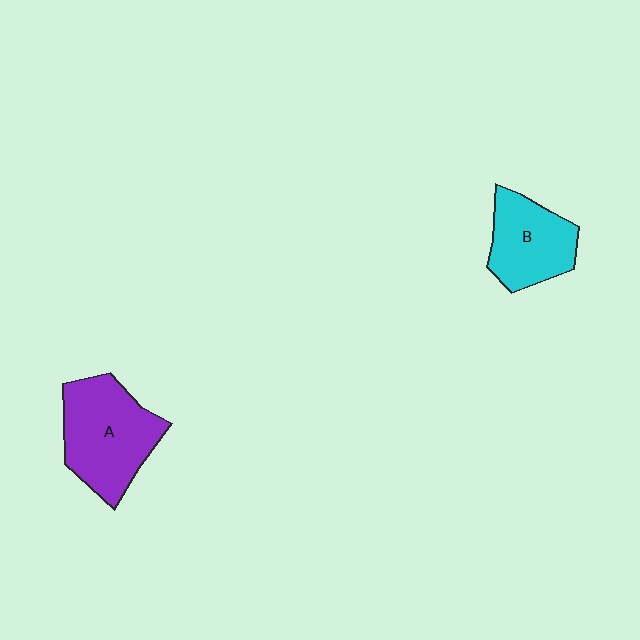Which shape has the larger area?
Shape A (purple).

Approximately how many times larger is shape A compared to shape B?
Approximately 1.4 times.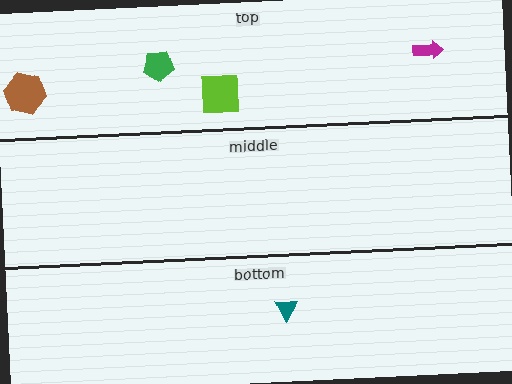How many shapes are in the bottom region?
1.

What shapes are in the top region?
The lime square, the green pentagon, the brown hexagon, the magenta arrow.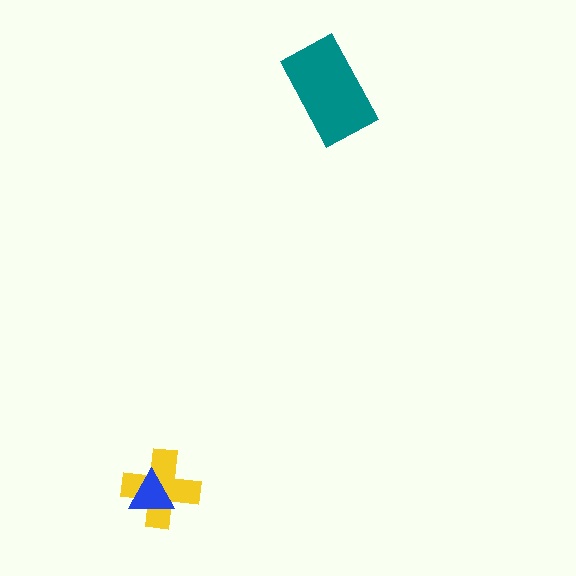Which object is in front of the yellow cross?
The blue triangle is in front of the yellow cross.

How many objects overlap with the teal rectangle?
0 objects overlap with the teal rectangle.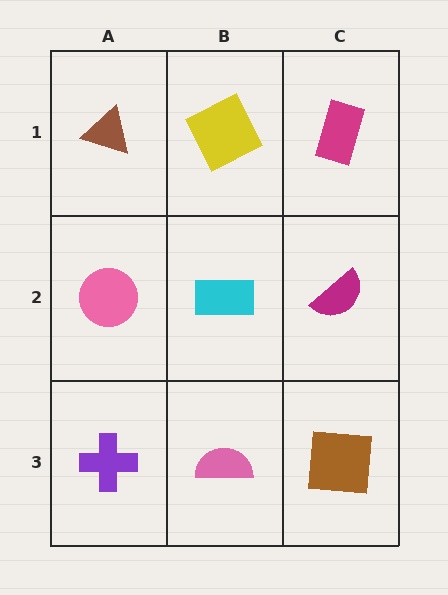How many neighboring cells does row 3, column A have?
2.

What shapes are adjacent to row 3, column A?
A pink circle (row 2, column A), a pink semicircle (row 3, column B).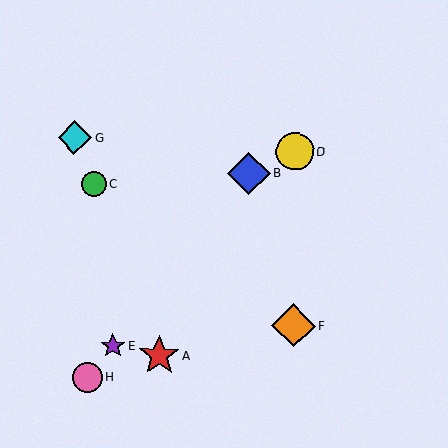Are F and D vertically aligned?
Yes, both are at x≈294.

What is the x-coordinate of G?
Object G is at x≈74.